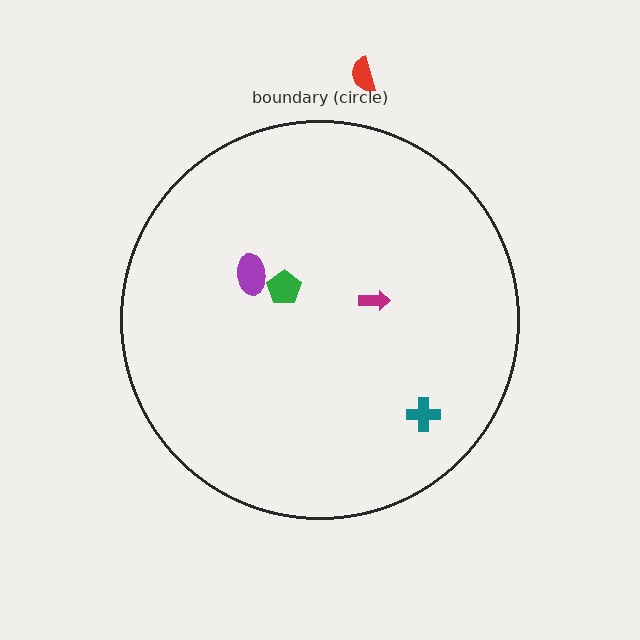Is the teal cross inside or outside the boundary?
Inside.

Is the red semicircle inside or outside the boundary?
Outside.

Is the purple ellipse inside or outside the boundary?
Inside.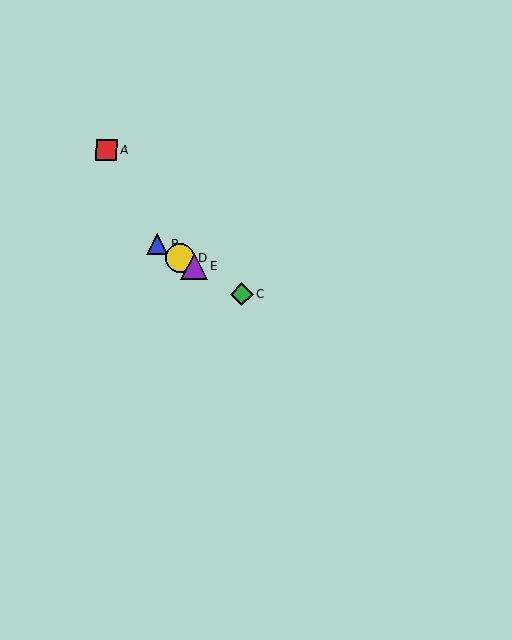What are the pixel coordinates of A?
Object A is at (107, 149).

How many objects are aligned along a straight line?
4 objects (B, C, D, E) are aligned along a straight line.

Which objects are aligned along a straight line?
Objects B, C, D, E are aligned along a straight line.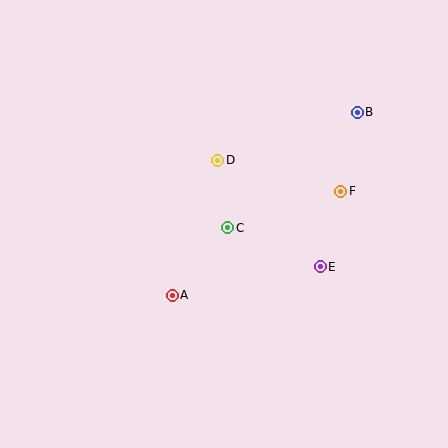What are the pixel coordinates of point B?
Point B is at (357, 112).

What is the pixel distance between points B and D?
The distance between B and D is 148 pixels.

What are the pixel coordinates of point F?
Point F is at (341, 191).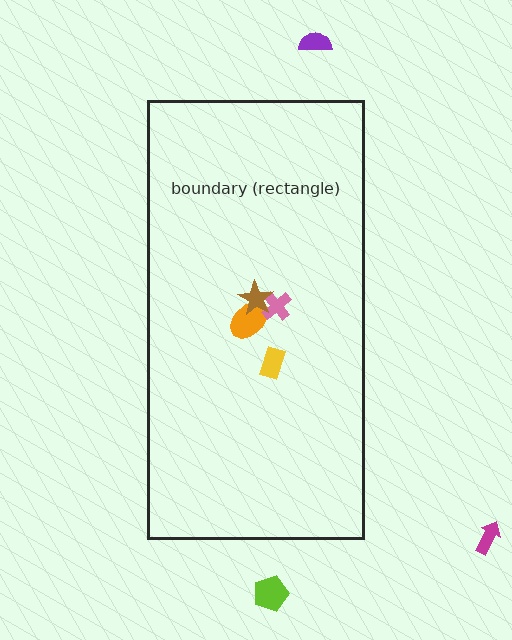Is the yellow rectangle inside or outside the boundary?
Inside.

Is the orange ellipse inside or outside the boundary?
Inside.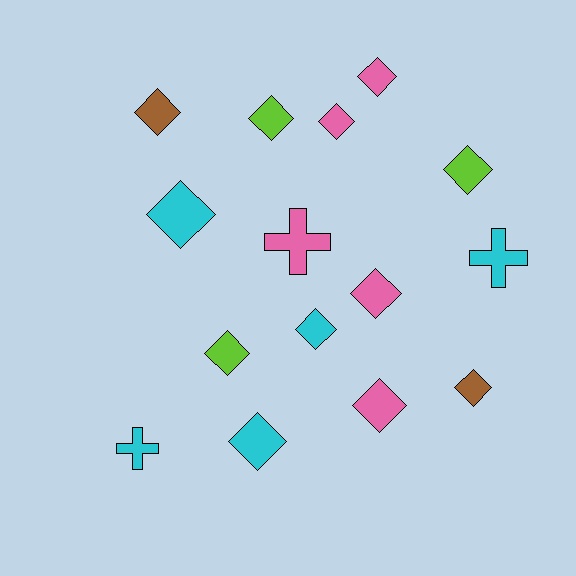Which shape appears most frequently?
Diamond, with 12 objects.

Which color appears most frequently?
Pink, with 5 objects.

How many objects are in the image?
There are 15 objects.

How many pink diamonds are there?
There are 4 pink diamonds.